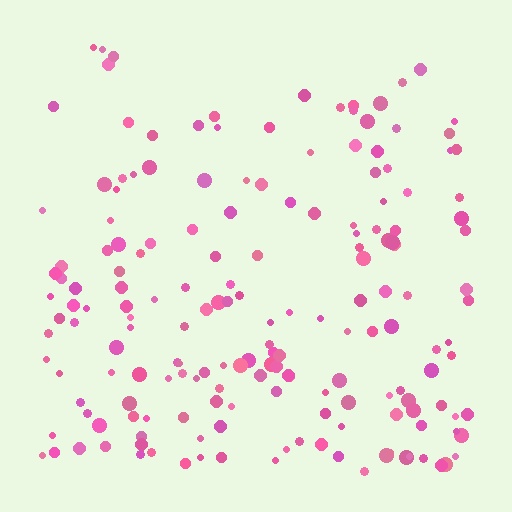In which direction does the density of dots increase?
From top to bottom, with the bottom side densest.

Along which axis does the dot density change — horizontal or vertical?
Vertical.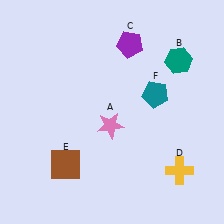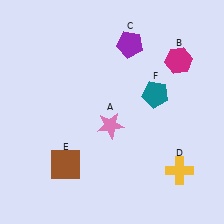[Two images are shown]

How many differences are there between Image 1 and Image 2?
There is 1 difference between the two images.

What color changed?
The hexagon (B) changed from teal in Image 1 to magenta in Image 2.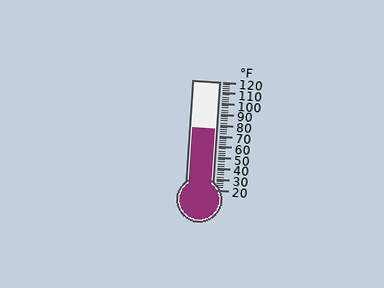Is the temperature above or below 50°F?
The temperature is above 50°F.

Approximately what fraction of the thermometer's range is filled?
The thermometer is filled to approximately 55% of its range.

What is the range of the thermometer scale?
The thermometer scale ranges from 20°F to 120°F.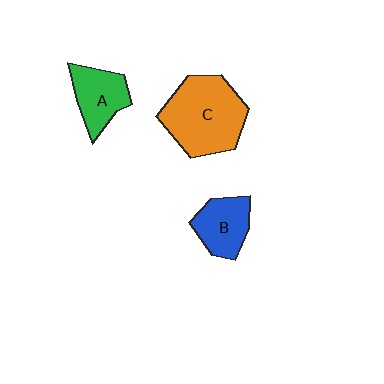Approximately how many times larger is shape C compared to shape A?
Approximately 1.9 times.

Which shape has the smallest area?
Shape B (blue).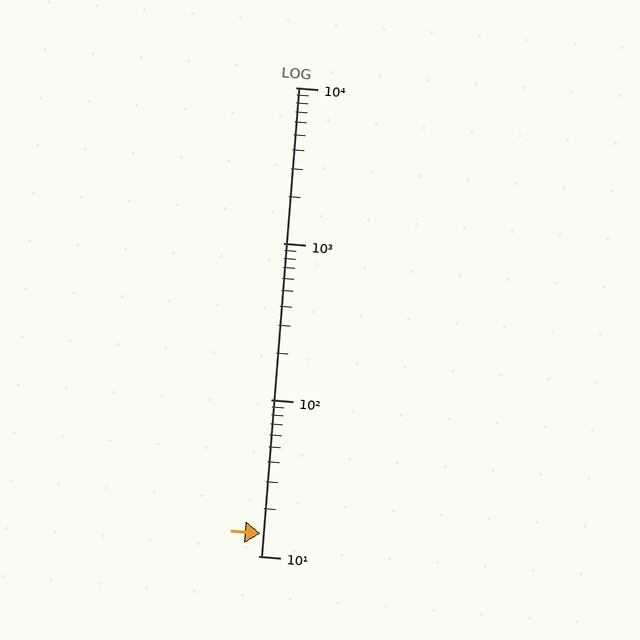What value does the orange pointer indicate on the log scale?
The pointer indicates approximately 14.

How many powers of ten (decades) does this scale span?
The scale spans 3 decades, from 10 to 10000.